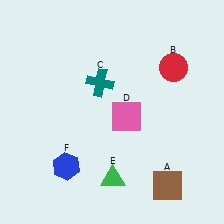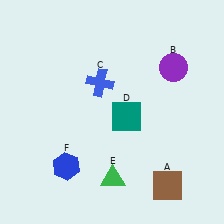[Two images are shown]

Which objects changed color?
B changed from red to purple. C changed from teal to blue. D changed from pink to teal.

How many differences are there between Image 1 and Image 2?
There are 3 differences between the two images.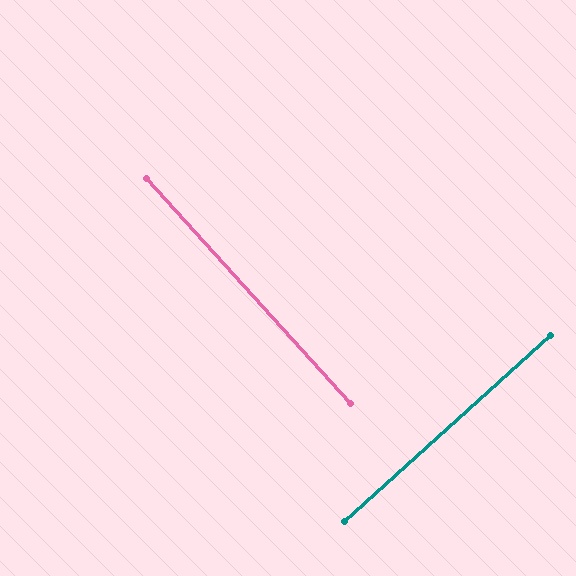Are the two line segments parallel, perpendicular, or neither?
Perpendicular — they meet at approximately 90°.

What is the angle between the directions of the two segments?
Approximately 90 degrees.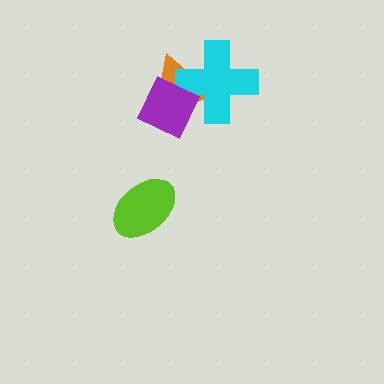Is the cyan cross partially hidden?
Yes, it is partially covered by another shape.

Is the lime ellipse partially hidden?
No, no other shape covers it.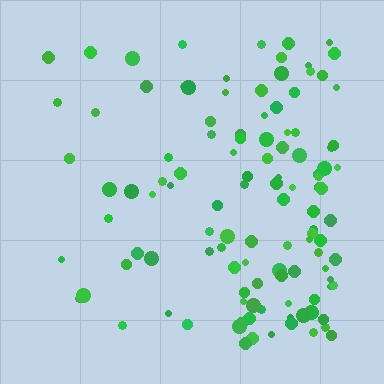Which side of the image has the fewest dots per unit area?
The left.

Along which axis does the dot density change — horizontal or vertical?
Horizontal.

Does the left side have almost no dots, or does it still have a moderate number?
Still a moderate number, just noticeably fewer than the right.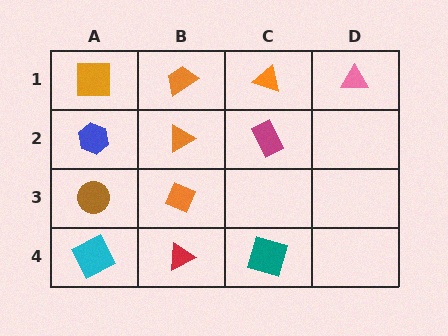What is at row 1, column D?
A pink triangle.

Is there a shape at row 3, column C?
No, that cell is empty.